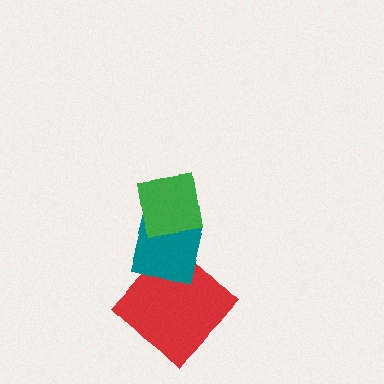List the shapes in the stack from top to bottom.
From top to bottom: the green square, the teal square, the red diamond.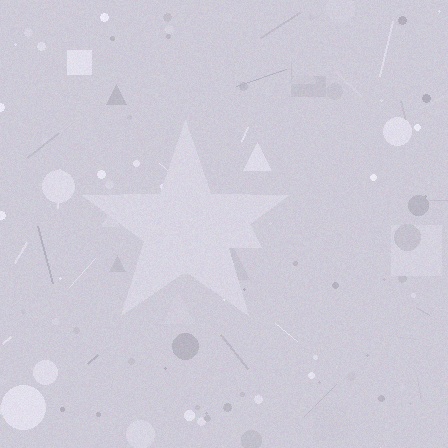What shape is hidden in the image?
A star is hidden in the image.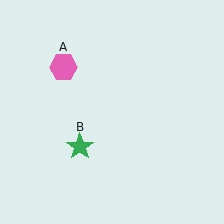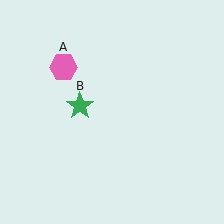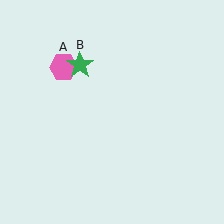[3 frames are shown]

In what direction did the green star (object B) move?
The green star (object B) moved up.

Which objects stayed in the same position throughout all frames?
Pink hexagon (object A) remained stationary.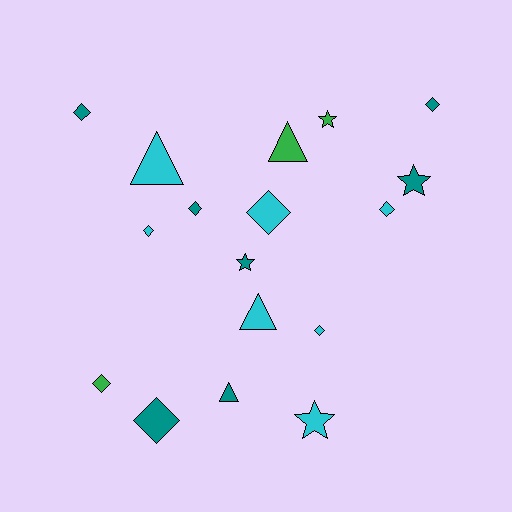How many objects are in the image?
There are 17 objects.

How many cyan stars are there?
There is 1 cyan star.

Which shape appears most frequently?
Diamond, with 9 objects.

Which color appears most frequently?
Teal, with 7 objects.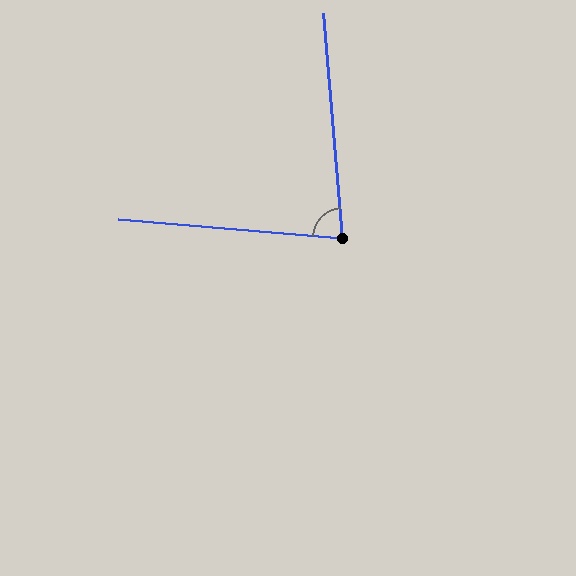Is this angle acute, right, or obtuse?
It is acute.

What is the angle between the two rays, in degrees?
Approximately 80 degrees.